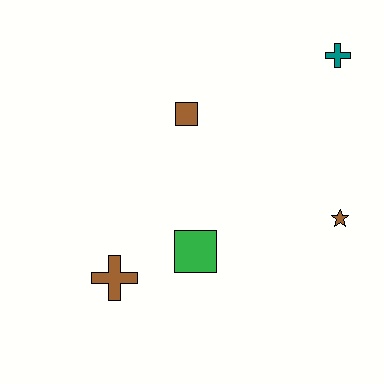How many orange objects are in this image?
There are no orange objects.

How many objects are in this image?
There are 5 objects.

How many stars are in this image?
There is 1 star.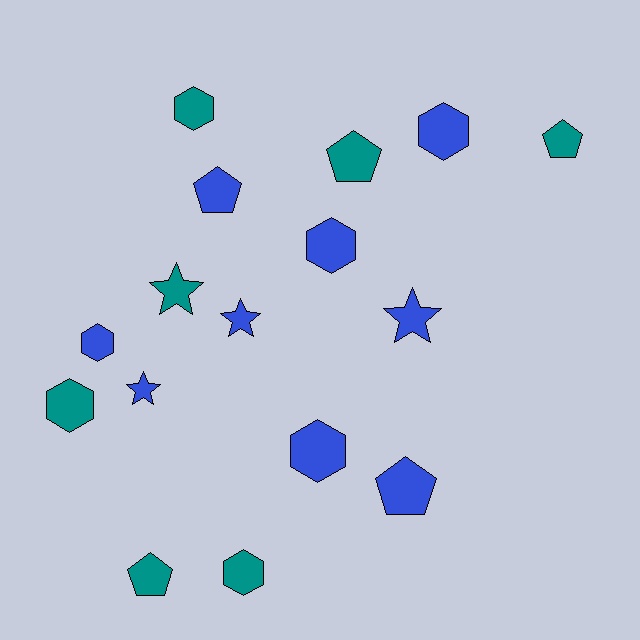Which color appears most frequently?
Blue, with 9 objects.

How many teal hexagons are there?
There are 3 teal hexagons.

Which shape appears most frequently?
Hexagon, with 7 objects.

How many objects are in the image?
There are 16 objects.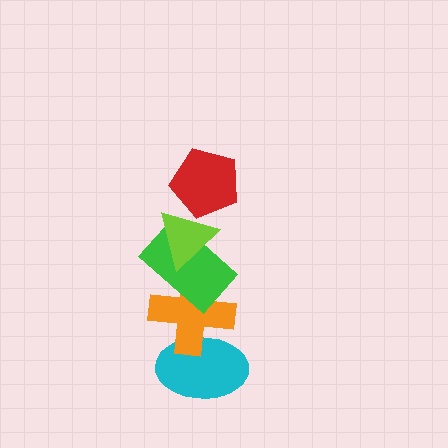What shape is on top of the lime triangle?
The red pentagon is on top of the lime triangle.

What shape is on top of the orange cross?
The green rectangle is on top of the orange cross.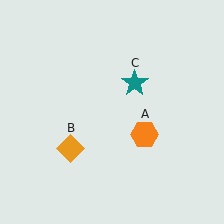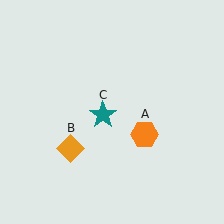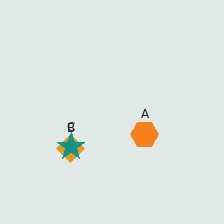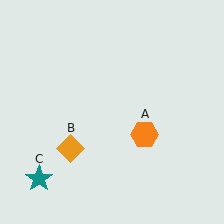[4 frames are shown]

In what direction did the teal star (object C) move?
The teal star (object C) moved down and to the left.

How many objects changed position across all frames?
1 object changed position: teal star (object C).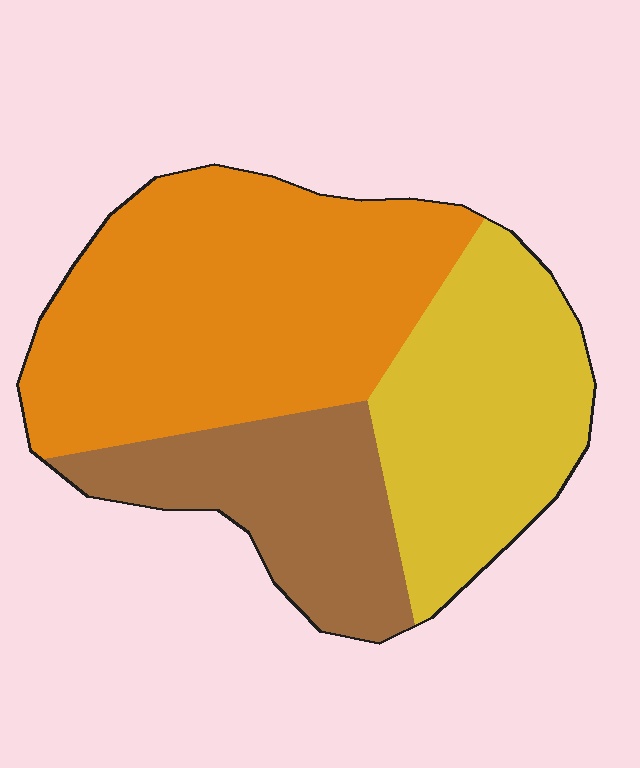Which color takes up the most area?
Orange, at roughly 50%.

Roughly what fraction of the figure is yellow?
Yellow covers 30% of the figure.